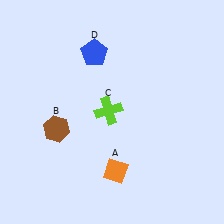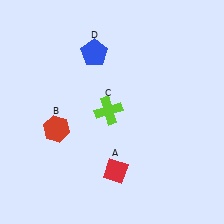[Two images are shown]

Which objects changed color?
A changed from orange to red. B changed from brown to red.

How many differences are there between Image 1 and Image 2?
There are 2 differences between the two images.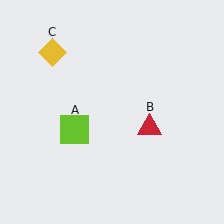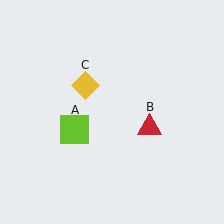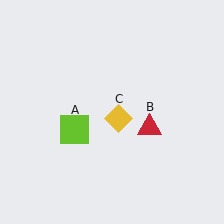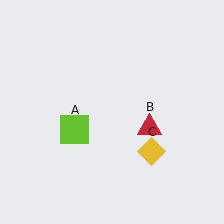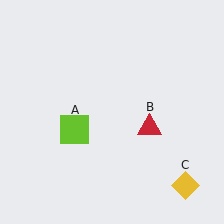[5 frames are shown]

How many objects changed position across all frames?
1 object changed position: yellow diamond (object C).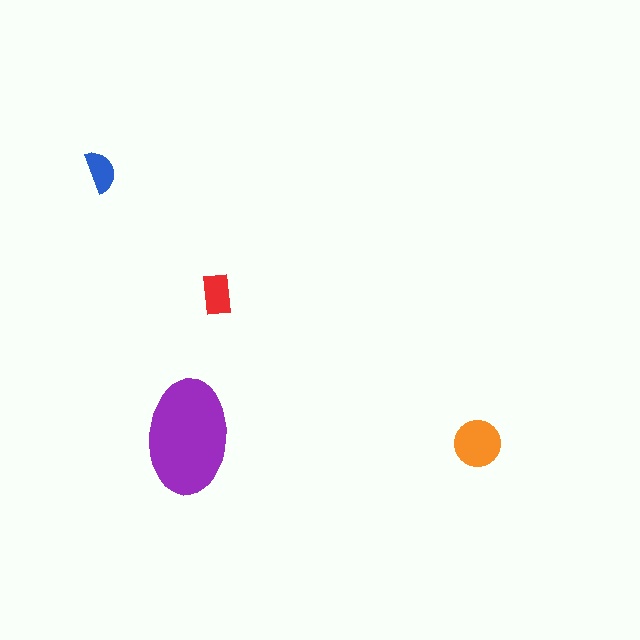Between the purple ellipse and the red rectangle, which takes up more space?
The purple ellipse.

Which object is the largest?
The purple ellipse.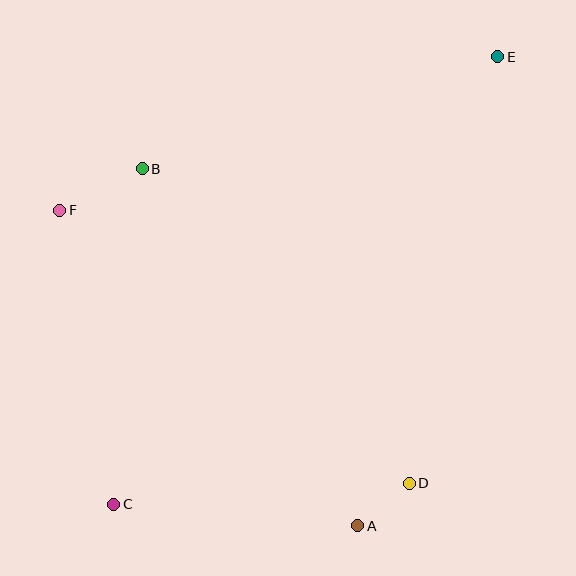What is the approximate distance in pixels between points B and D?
The distance between B and D is approximately 412 pixels.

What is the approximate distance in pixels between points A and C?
The distance between A and C is approximately 245 pixels.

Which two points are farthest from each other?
Points C and E are farthest from each other.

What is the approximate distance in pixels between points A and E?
The distance between A and E is approximately 490 pixels.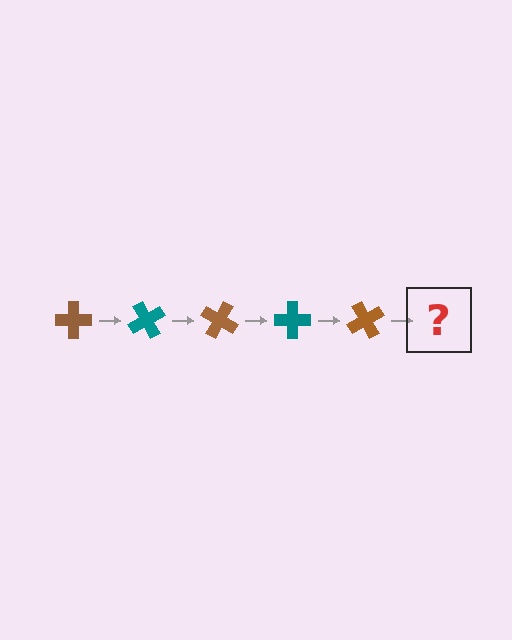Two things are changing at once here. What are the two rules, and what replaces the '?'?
The two rules are that it rotates 60 degrees each step and the color cycles through brown and teal. The '?' should be a teal cross, rotated 300 degrees from the start.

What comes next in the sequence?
The next element should be a teal cross, rotated 300 degrees from the start.